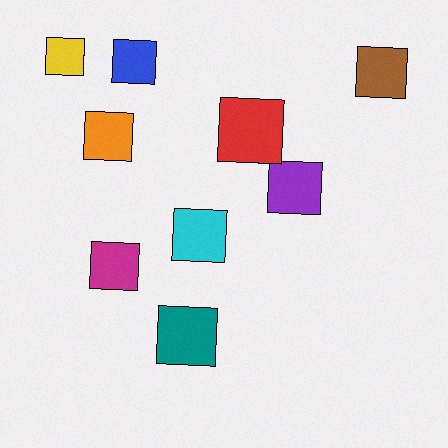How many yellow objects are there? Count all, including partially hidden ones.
There is 1 yellow object.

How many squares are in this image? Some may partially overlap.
There are 9 squares.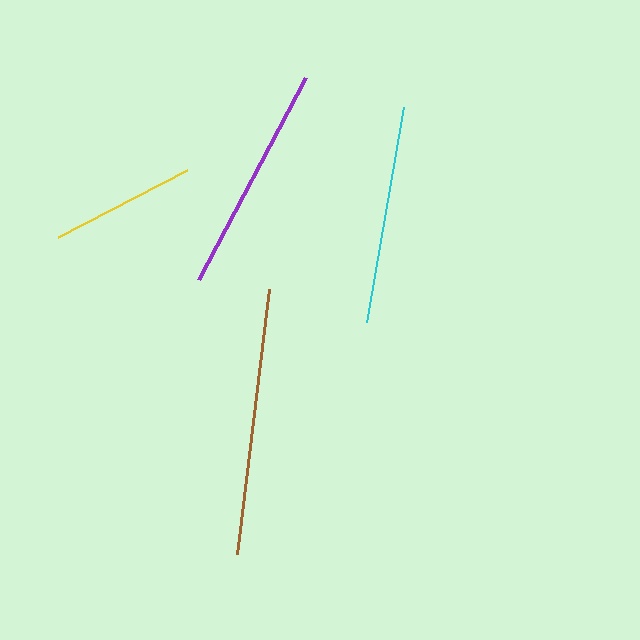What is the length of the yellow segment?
The yellow segment is approximately 145 pixels long.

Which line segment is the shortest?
The yellow line is the shortest at approximately 145 pixels.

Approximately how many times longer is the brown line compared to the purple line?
The brown line is approximately 1.2 times the length of the purple line.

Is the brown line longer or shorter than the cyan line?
The brown line is longer than the cyan line.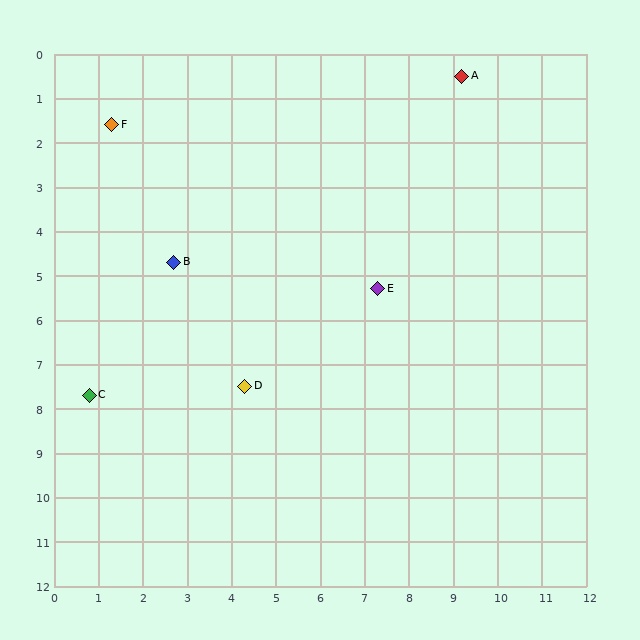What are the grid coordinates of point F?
Point F is at approximately (1.3, 1.6).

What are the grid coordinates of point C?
Point C is at approximately (0.8, 7.7).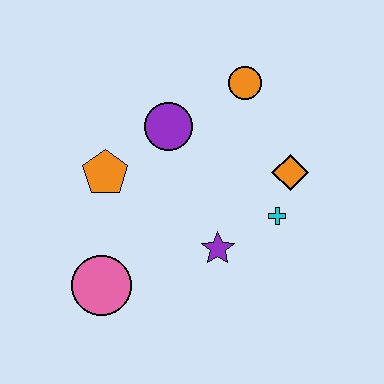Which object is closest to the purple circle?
The orange pentagon is closest to the purple circle.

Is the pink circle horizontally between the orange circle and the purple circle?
No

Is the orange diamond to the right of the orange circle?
Yes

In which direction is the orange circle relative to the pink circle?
The orange circle is above the pink circle.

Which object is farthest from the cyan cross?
The pink circle is farthest from the cyan cross.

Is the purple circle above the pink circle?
Yes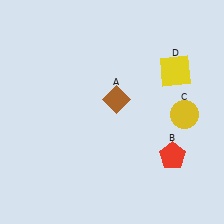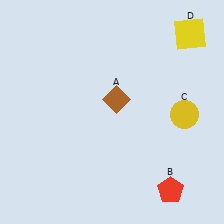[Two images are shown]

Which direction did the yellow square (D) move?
The yellow square (D) moved up.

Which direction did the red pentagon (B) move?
The red pentagon (B) moved down.